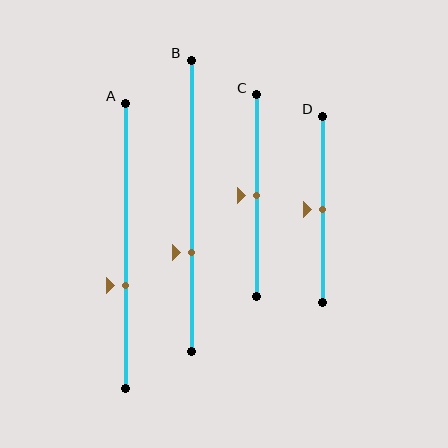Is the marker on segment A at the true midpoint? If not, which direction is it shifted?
No, the marker on segment A is shifted downward by about 14% of the segment length.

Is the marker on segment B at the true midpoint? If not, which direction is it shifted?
No, the marker on segment B is shifted downward by about 16% of the segment length.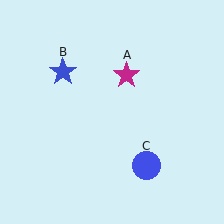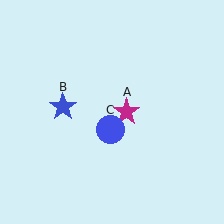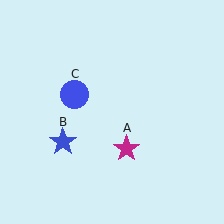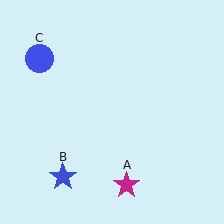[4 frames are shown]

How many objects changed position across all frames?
3 objects changed position: magenta star (object A), blue star (object B), blue circle (object C).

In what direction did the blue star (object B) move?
The blue star (object B) moved down.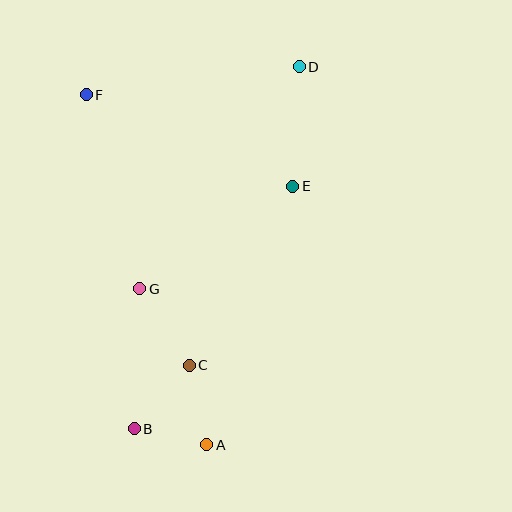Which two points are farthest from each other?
Points B and D are farthest from each other.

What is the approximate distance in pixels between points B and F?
The distance between B and F is approximately 338 pixels.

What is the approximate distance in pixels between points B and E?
The distance between B and E is approximately 290 pixels.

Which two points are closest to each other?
Points A and B are closest to each other.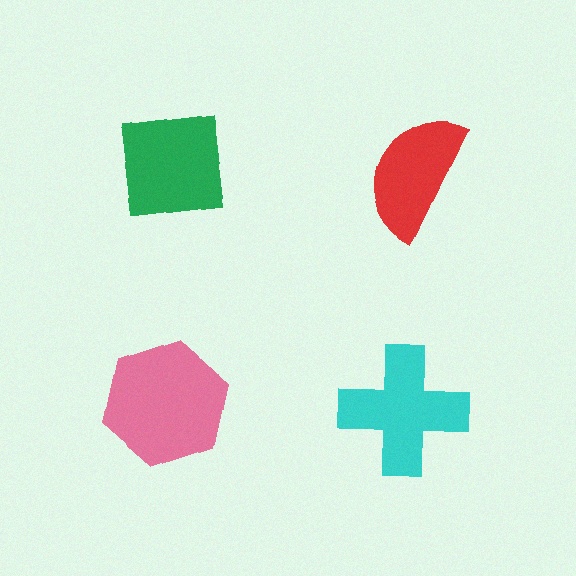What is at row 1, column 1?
A green square.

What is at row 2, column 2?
A cyan cross.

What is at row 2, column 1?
A pink hexagon.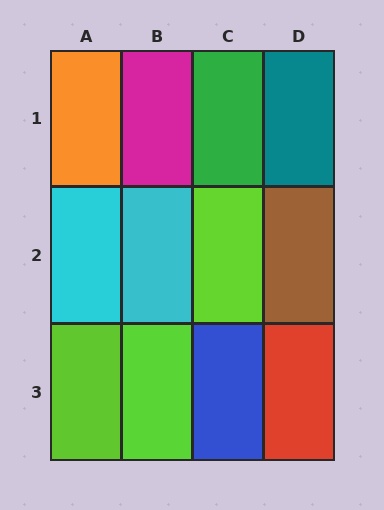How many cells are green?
1 cell is green.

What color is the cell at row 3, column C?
Blue.